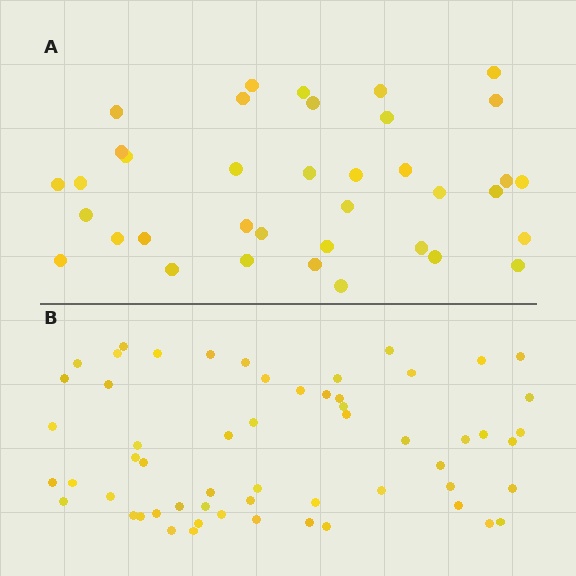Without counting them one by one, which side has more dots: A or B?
Region B (the bottom region) has more dots.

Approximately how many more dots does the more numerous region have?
Region B has approximately 20 more dots than region A.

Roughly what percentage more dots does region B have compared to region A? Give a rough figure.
About 55% more.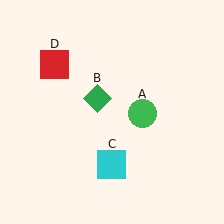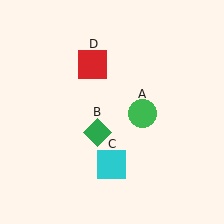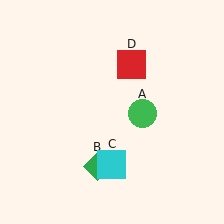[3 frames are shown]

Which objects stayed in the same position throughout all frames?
Green circle (object A) and cyan square (object C) remained stationary.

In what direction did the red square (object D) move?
The red square (object D) moved right.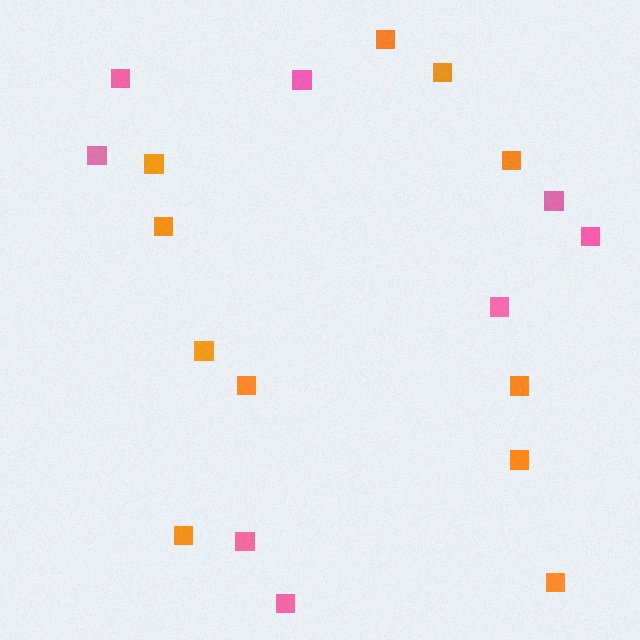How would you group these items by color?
There are 2 groups: one group of pink squares (8) and one group of orange squares (11).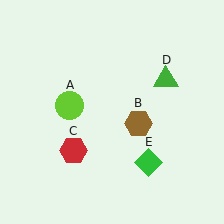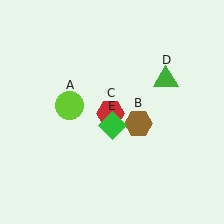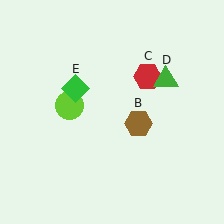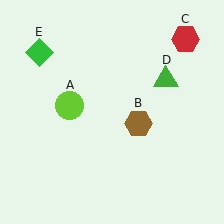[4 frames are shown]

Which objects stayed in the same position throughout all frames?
Lime circle (object A) and brown hexagon (object B) and green triangle (object D) remained stationary.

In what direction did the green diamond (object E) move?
The green diamond (object E) moved up and to the left.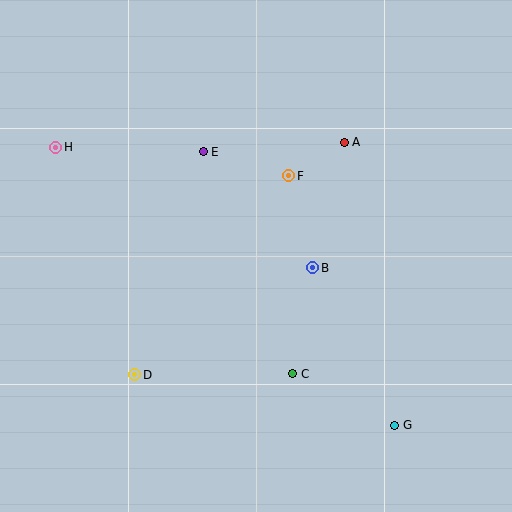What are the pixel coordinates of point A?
Point A is at (344, 142).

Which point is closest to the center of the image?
Point B at (313, 268) is closest to the center.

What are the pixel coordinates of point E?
Point E is at (203, 152).